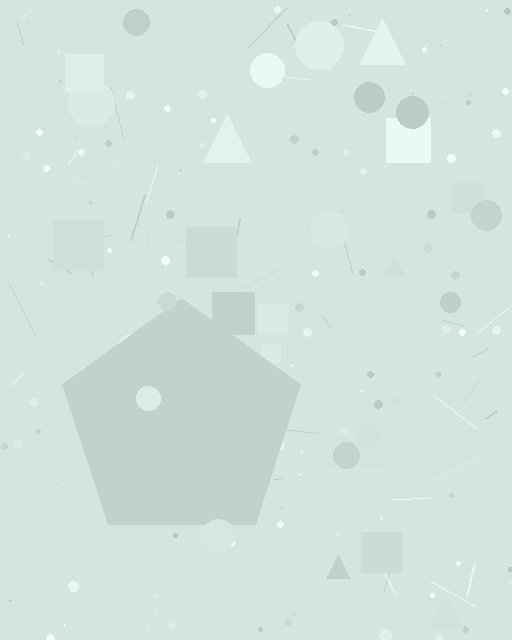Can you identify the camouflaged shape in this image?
The camouflaged shape is a pentagon.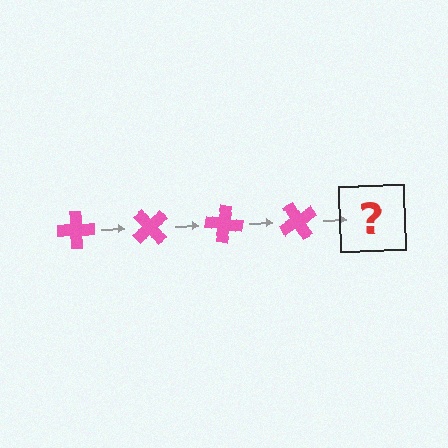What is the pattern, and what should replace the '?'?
The pattern is that the cross rotates 50 degrees each step. The '?' should be a pink cross rotated 200 degrees.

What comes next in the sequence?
The next element should be a pink cross rotated 200 degrees.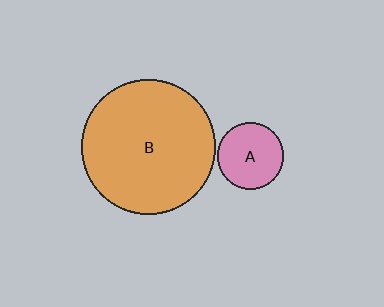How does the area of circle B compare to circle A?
Approximately 4.1 times.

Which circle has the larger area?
Circle B (orange).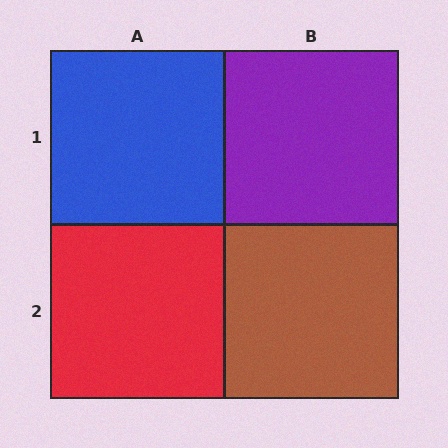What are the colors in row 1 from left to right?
Blue, purple.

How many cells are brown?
1 cell is brown.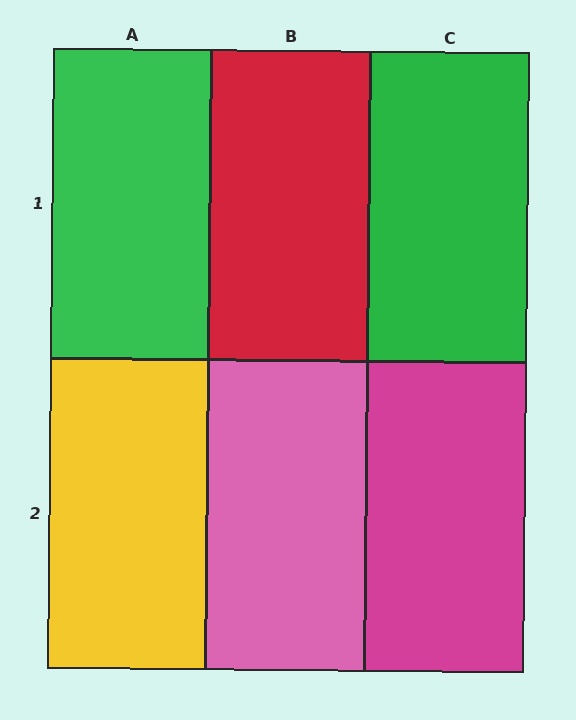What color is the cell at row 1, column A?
Green.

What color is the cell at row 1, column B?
Red.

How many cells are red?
1 cell is red.